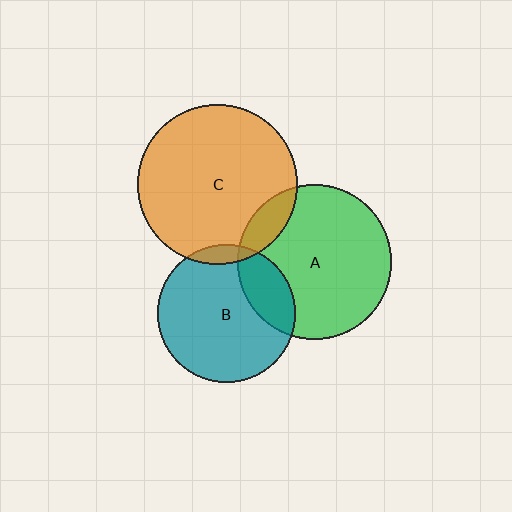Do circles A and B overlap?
Yes.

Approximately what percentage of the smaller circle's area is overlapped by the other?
Approximately 20%.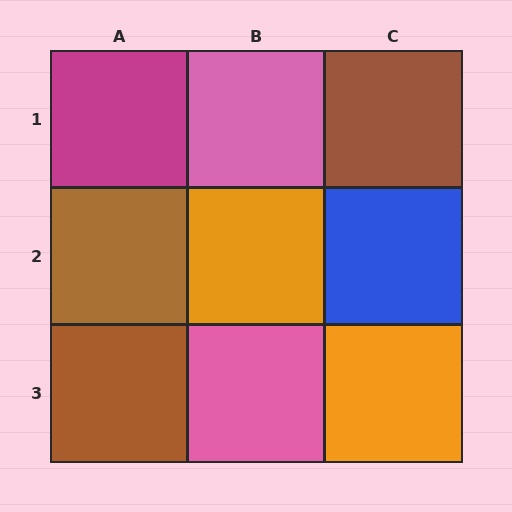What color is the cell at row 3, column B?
Pink.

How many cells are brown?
3 cells are brown.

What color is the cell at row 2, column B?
Orange.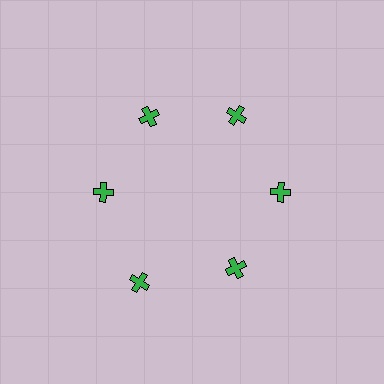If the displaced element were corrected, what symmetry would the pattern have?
It would have 6-fold rotational symmetry — the pattern would map onto itself every 60 degrees.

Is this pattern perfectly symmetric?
No. The 6 green crosses are arranged in a ring, but one element near the 7 o'clock position is pushed outward from the center, breaking the 6-fold rotational symmetry.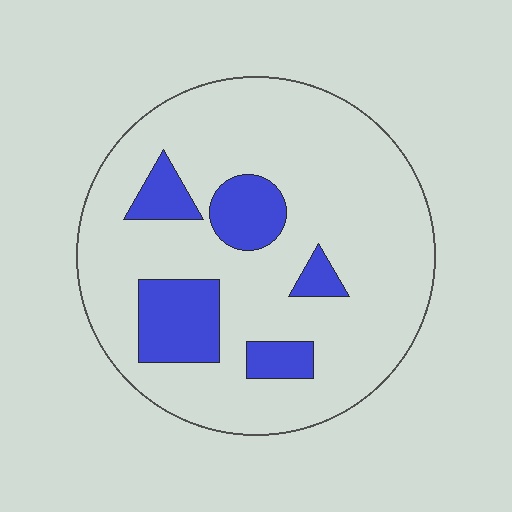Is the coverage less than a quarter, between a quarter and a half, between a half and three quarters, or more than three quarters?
Less than a quarter.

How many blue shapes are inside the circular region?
5.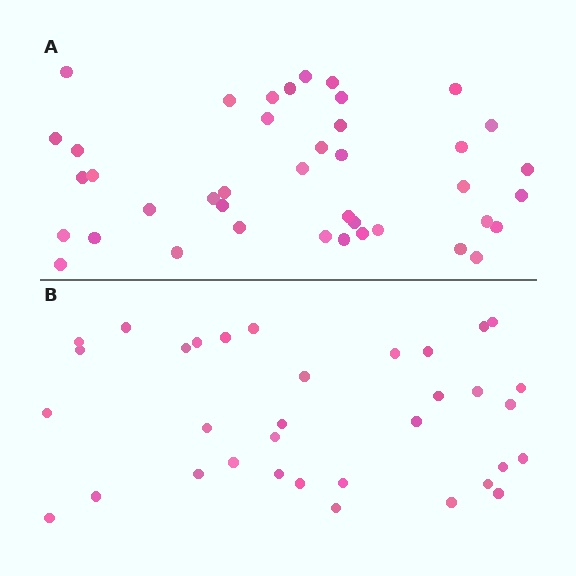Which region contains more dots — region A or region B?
Region A (the top region) has more dots.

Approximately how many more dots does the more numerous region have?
Region A has roughly 8 or so more dots than region B.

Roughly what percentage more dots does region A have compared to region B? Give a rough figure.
About 20% more.